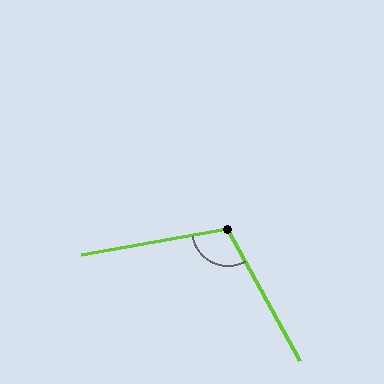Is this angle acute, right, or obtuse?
It is obtuse.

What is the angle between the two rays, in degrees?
Approximately 109 degrees.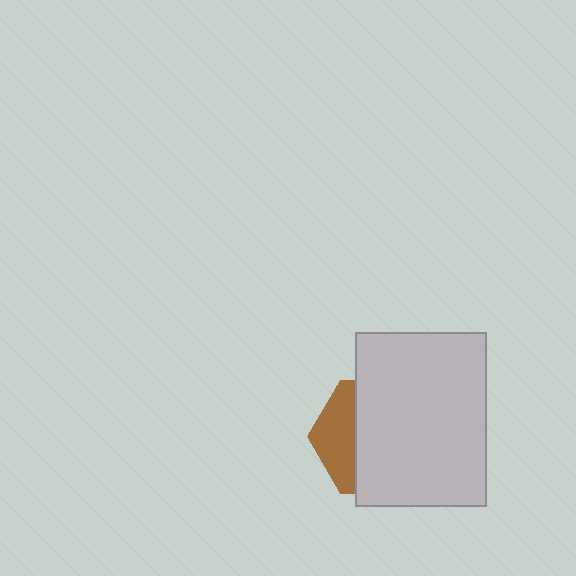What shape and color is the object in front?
The object in front is a light gray rectangle.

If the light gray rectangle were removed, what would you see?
You would see the complete brown hexagon.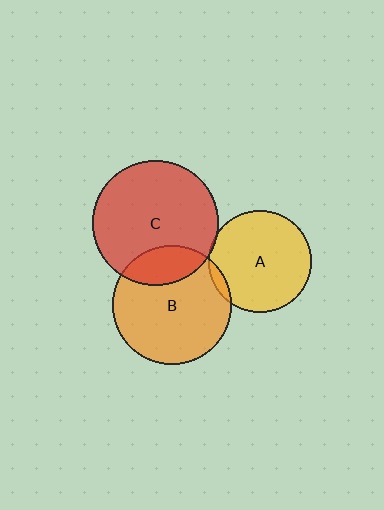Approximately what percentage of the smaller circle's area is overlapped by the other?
Approximately 5%.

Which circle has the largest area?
Circle C (red).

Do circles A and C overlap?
Yes.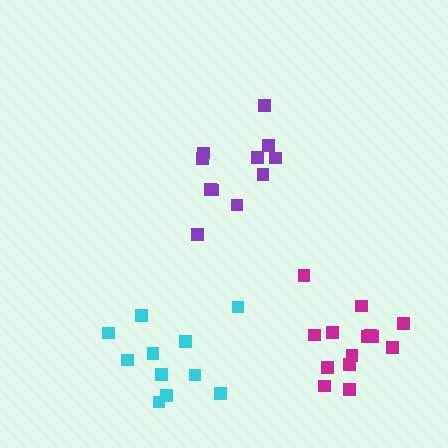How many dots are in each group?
Group 1: 11 dots, Group 2: 14 dots, Group 3: 11 dots (36 total).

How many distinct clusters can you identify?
There are 3 distinct clusters.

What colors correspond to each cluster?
The clusters are colored: purple, magenta, cyan.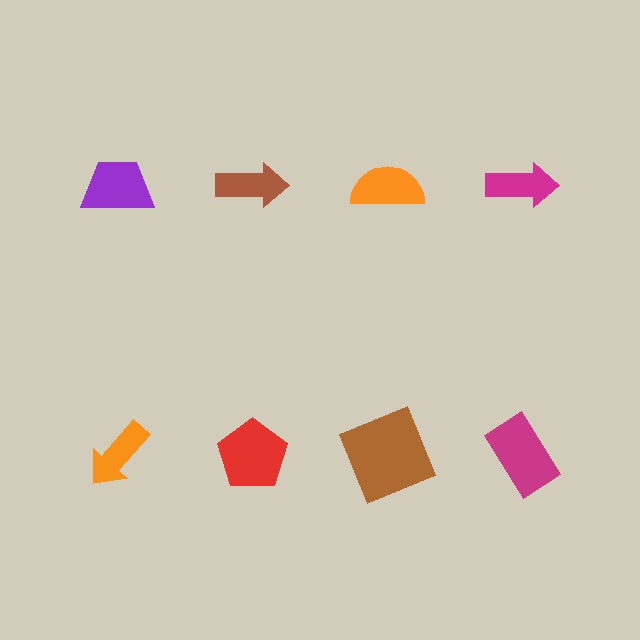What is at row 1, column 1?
A purple trapezoid.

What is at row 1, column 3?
An orange semicircle.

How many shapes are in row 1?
4 shapes.